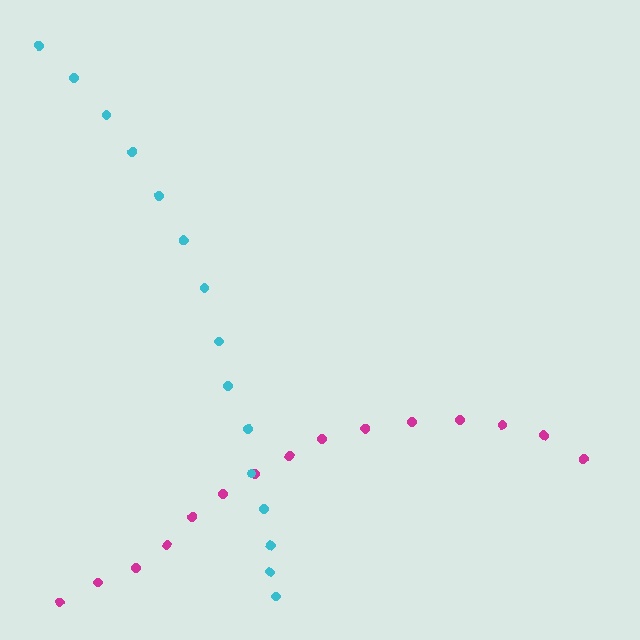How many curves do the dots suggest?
There are 2 distinct paths.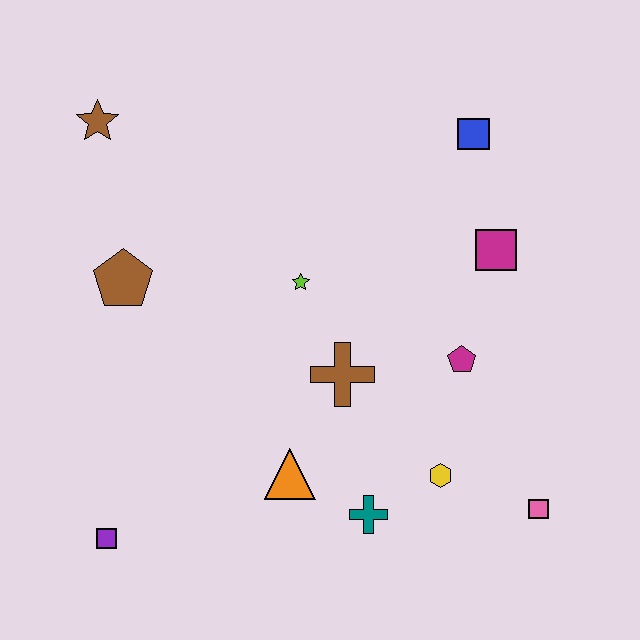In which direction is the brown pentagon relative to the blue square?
The brown pentagon is to the left of the blue square.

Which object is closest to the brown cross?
The lime star is closest to the brown cross.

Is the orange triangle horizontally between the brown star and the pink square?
Yes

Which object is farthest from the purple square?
The blue square is farthest from the purple square.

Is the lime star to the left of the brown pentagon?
No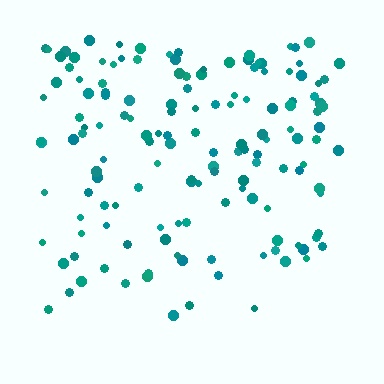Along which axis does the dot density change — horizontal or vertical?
Vertical.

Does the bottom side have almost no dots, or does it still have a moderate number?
Still a moderate number, just noticeably fewer than the top.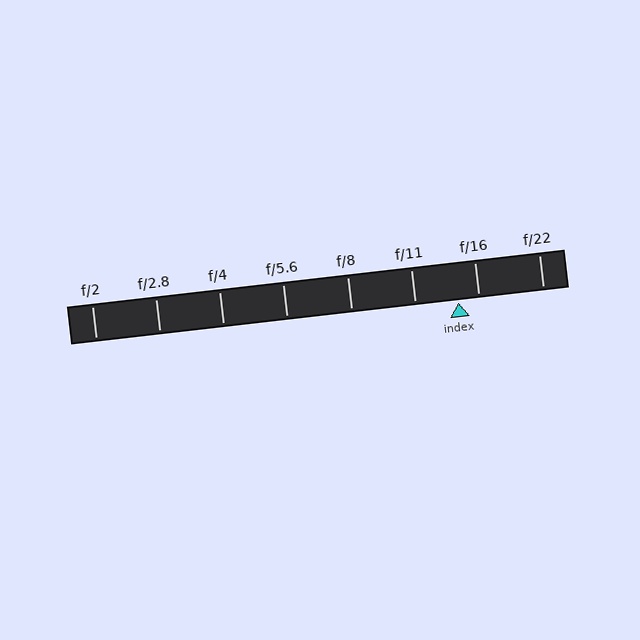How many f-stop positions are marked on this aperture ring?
There are 8 f-stop positions marked.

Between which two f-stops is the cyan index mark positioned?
The index mark is between f/11 and f/16.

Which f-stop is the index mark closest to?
The index mark is closest to f/16.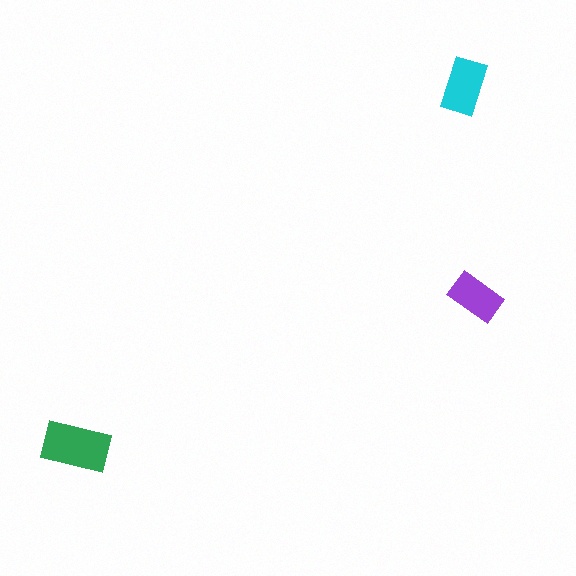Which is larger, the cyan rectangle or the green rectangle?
The green one.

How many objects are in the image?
There are 3 objects in the image.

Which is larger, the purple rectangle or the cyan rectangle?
The cyan one.